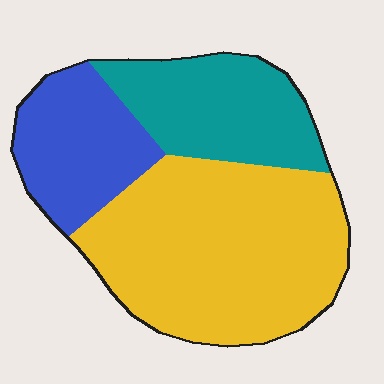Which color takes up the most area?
Yellow, at roughly 55%.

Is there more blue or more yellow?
Yellow.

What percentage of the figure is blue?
Blue covers 22% of the figure.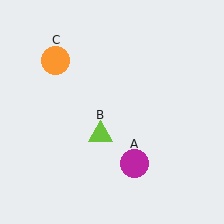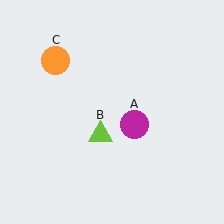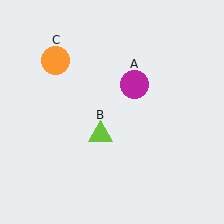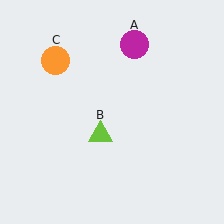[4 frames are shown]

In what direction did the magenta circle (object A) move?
The magenta circle (object A) moved up.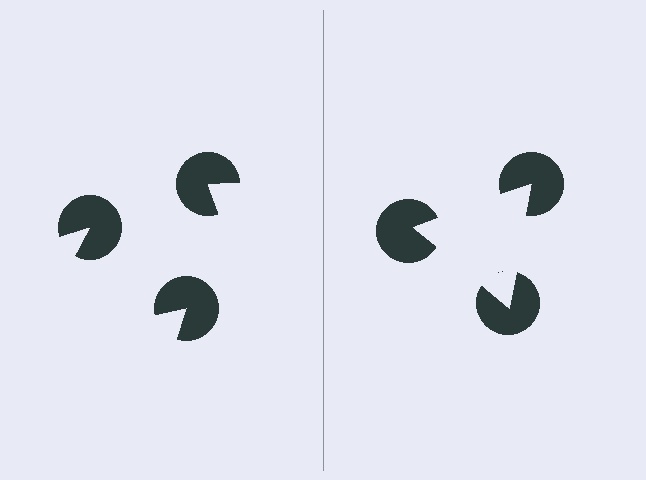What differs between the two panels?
The pac-man discs are positioned identically on both sides; only the wedge orientations differ. On the right they align to a triangle; on the left they are misaligned.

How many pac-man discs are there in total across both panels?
6 — 3 on each side.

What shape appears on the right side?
An illusory triangle.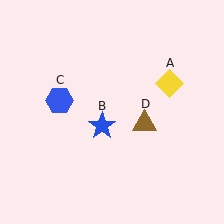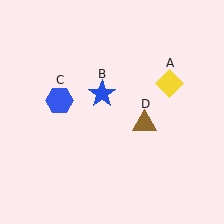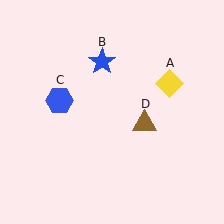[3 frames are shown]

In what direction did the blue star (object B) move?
The blue star (object B) moved up.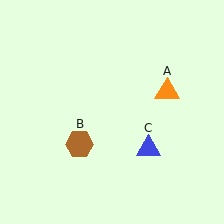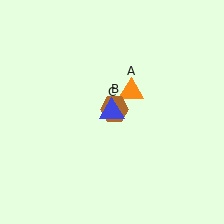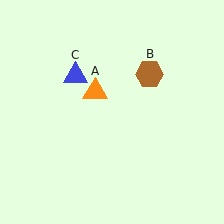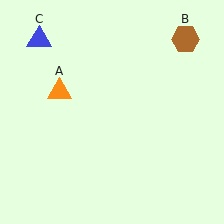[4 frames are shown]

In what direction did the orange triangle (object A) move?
The orange triangle (object A) moved left.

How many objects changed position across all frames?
3 objects changed position: orange triangle (object A), brown hexagon (object B), blue triangle (object C).